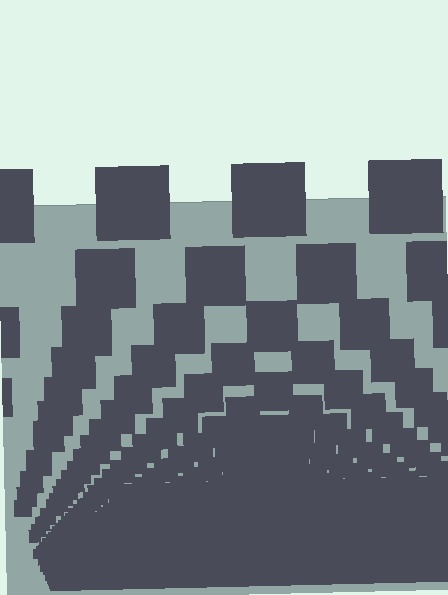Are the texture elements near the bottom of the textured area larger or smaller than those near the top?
Smaller. The gradient is inverted — elements near the bottom are smaller and denser.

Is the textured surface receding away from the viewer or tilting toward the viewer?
The surface appears to tilt toward the viewer. Texture elements get larger and sparser toward the top.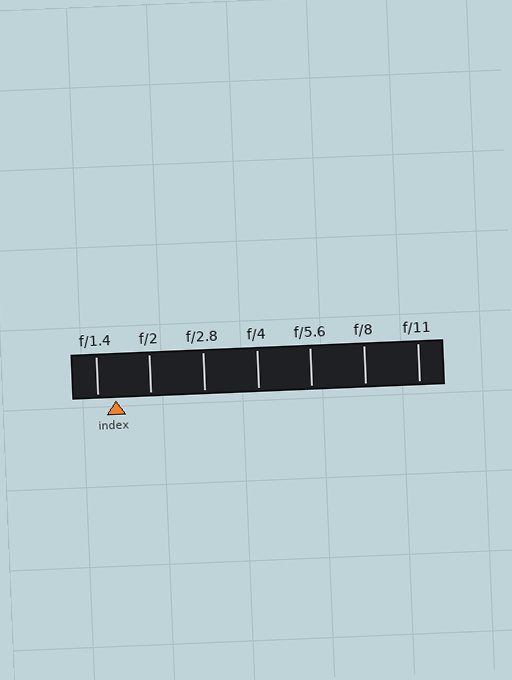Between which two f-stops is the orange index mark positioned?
The index mark is between f/1.4 and f/2.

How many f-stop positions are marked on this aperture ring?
There are 7 f-stop positions marked.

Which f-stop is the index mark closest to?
The index mark is closest to f/1.4.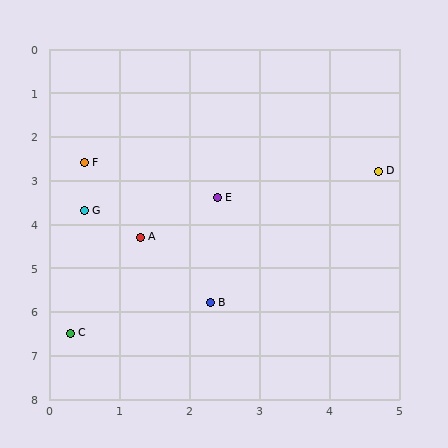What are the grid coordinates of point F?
Point F is at approximately (0.5, 2.6).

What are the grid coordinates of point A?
Point A is at approximately (1.3, 4.3).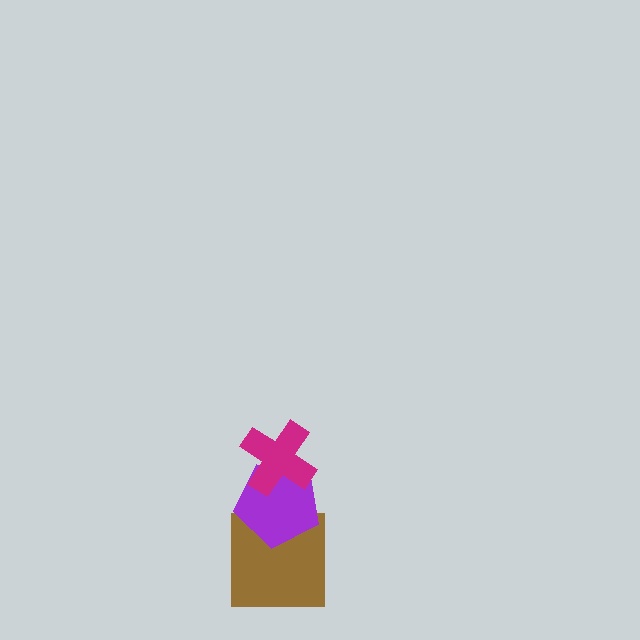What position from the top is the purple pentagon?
The purple pentagon is 2nd from the top.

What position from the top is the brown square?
The brown square is 3rd from the top.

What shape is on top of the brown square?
The purple pentagon is on top of the brown square.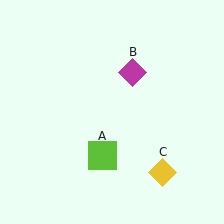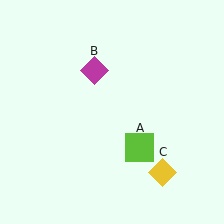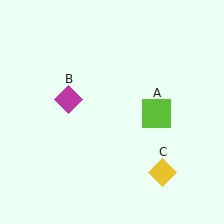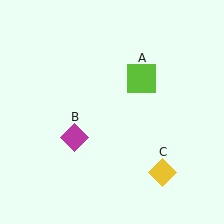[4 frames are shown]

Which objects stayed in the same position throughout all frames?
Yellow diamond (object C) remained stationary.